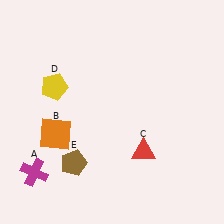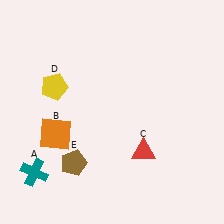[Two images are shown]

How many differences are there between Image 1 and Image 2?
There is 1 difference between the two images.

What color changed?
The cross (A) changed from magenta in Image 1 to teal in Image 2.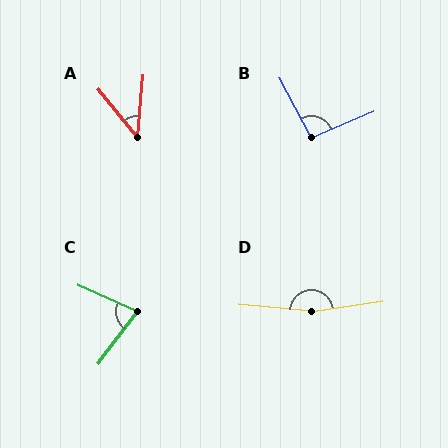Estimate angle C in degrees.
Approximately 76 degrees.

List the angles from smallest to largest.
A (43°), C (76°), B (95°), D (167°).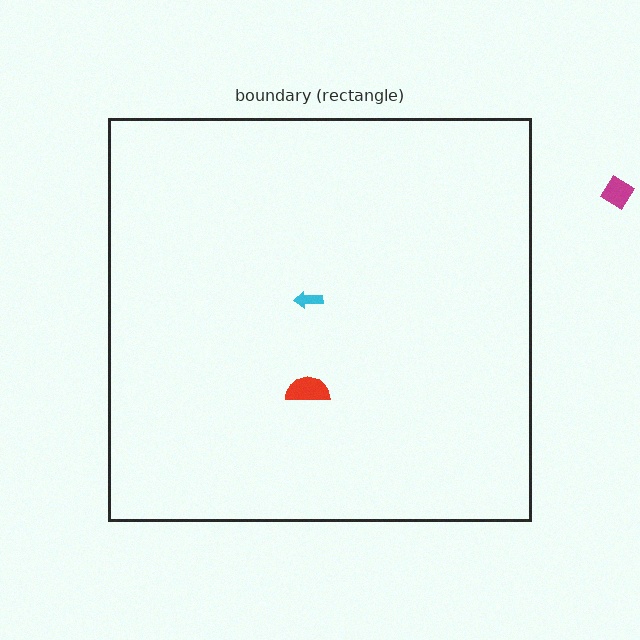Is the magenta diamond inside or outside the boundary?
Outside.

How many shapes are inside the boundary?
2 inside, 1 outside.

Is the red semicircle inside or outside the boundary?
Inside.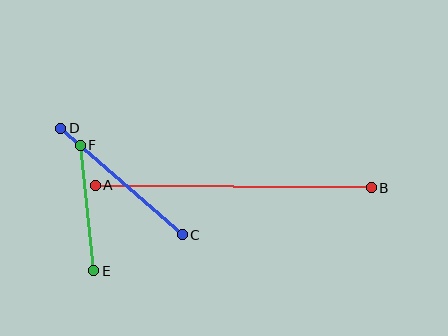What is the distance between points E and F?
The distance is approximately 126 pixels.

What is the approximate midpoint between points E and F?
The midpoint is at approximately (87, 208) pixels.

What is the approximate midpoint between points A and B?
The midpoint is at approximately (233, 187) pixels.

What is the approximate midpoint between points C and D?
The midpoint is at approximately (122, 182) pixels.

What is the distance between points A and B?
The distance is approximately 276 pixels.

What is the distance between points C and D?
The distance is approximately 162 pixels.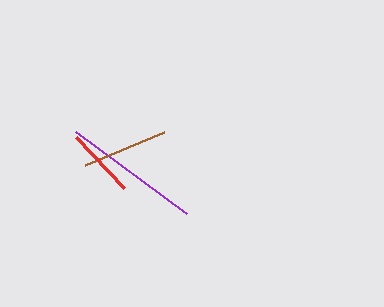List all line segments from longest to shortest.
From longest to shortest: purple, brown, red.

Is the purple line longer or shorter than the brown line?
The purple line is longer than the brown line.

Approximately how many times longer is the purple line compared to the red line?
The purple line is approximately 2.0 times the length of the red line.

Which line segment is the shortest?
The red line is the shortest at approximately 69 pixels.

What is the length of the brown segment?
The brown segment is approximately 86 pixels long.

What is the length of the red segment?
The red segment is approximately 69 pixels long.